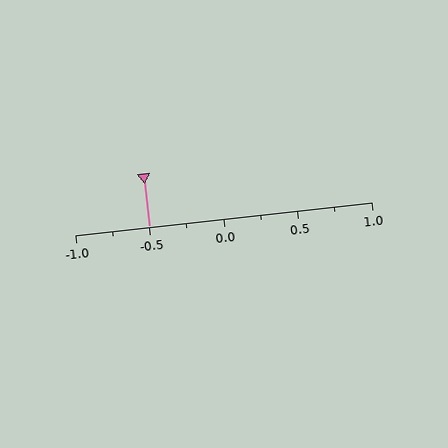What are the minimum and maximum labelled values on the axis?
The axis runs from -1.0 to 1.0.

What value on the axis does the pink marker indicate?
The marker indicates approximately -0.5.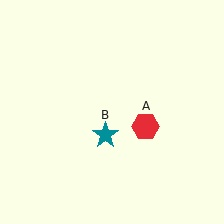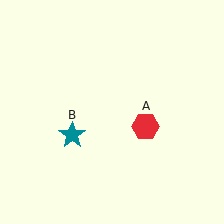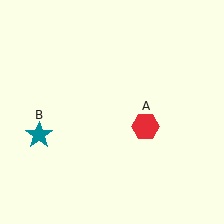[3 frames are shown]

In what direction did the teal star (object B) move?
The teal star (object B) moved left.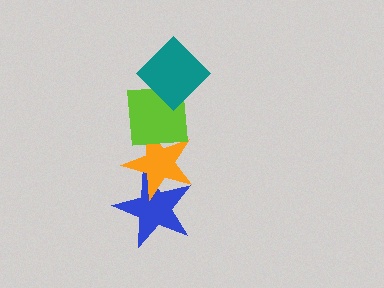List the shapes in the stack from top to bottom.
From top to bottom: the teal diamond, the lime square, the orange star, the blue star.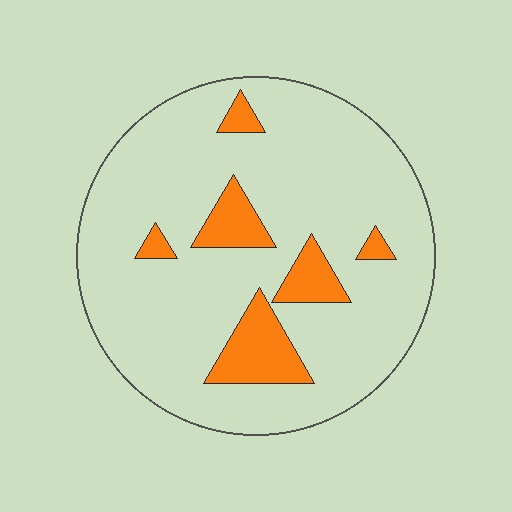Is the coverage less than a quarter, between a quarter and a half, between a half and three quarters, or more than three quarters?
Less than a quarter.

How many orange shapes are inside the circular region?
6.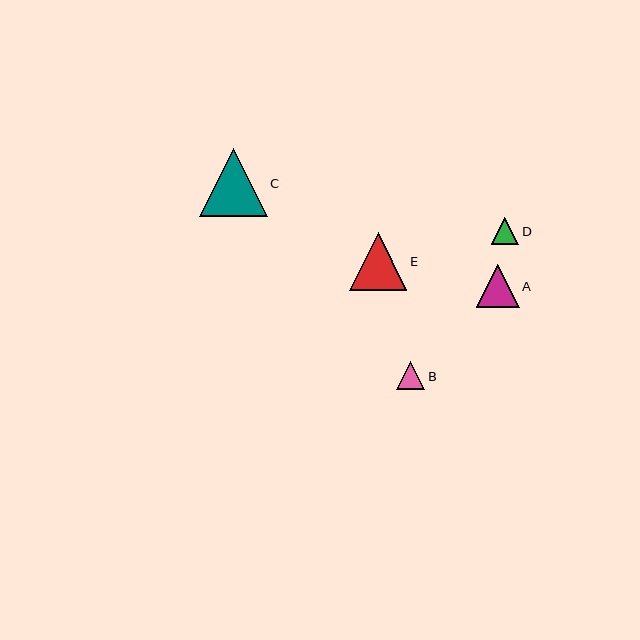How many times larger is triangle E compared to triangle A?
Triangle E is approximately 1.3 times the size of triangle A.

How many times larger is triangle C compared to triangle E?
Triangle C is approximately 1.2 times the size of triangle E.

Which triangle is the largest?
Triangle C is the largest with a size of approximately 68 pixels.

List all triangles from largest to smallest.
From largest to smallest: C, E, A, B, D.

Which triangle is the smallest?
Triangle D is the smallest with a size of approximately 27 pixels.